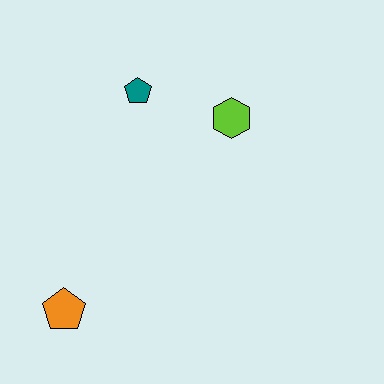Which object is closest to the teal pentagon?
The lime hexagon is closest to the teal pentagon.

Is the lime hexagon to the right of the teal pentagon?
Yes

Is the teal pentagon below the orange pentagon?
No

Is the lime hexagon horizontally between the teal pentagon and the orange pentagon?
No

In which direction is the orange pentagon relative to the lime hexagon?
The orange pentagon is below the lime hexagon.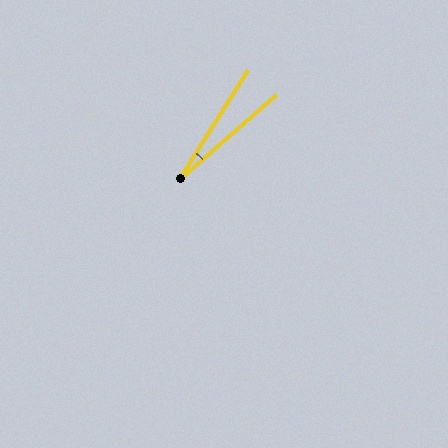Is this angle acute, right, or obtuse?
It is acute.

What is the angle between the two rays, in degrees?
Approximately 17 degrees.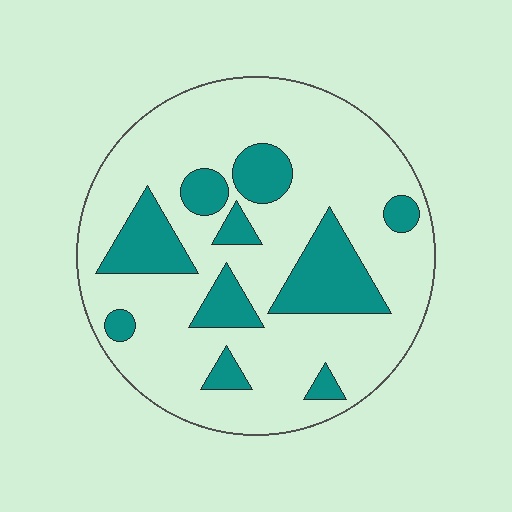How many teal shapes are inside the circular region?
10.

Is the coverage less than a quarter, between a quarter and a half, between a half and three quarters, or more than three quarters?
Less than a quarter.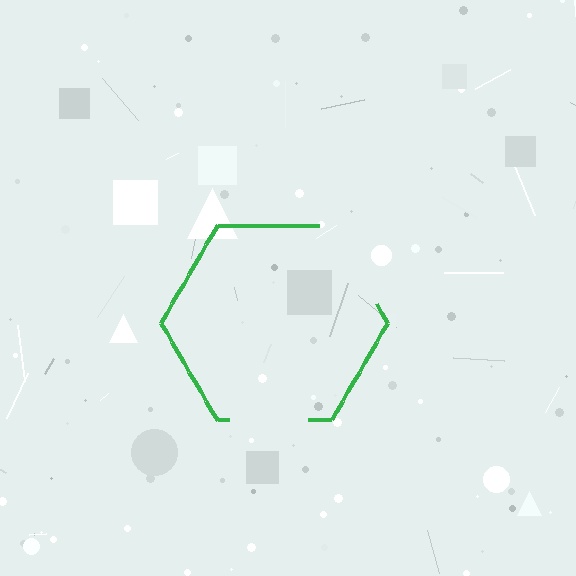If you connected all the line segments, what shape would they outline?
They would outline a hexagon.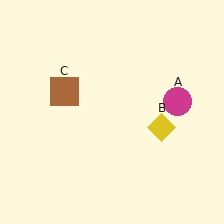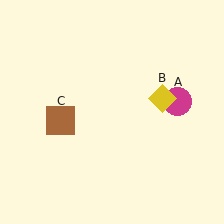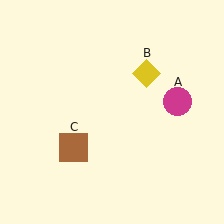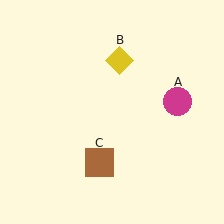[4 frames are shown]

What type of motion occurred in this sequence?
The yellow diamond (object B), brown square (object C) rotated counterclockwise around the center of the scene.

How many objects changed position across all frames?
2 objects changed position: yellow diamond (object B), brown square (object C).